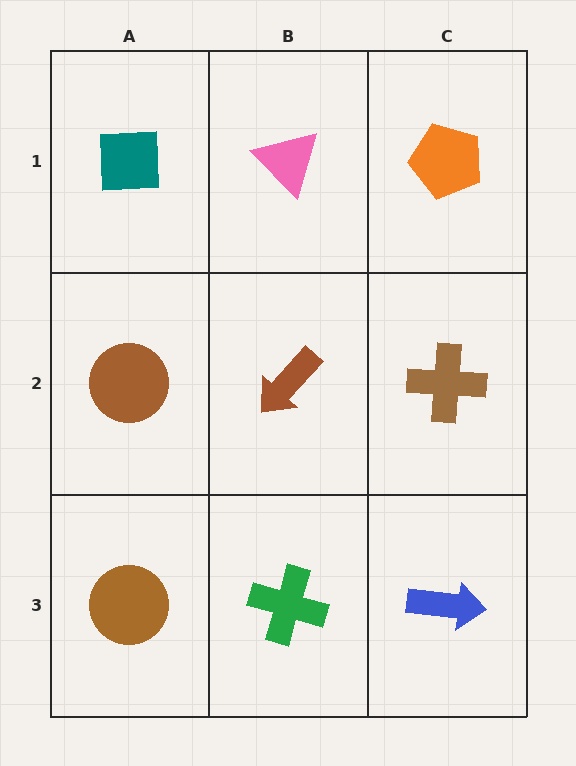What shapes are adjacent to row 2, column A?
A teal square (row 1, column A), a brown circle (row 3, column A), a brown arrow (row 2, column B).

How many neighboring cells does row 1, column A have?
2.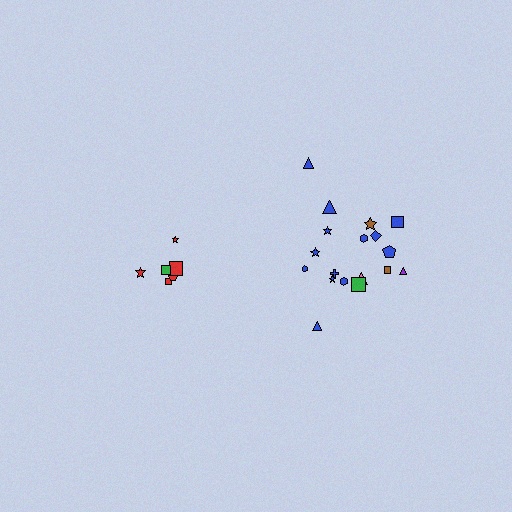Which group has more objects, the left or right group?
The right group.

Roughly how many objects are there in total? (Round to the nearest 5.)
Roughly 25 objects in total.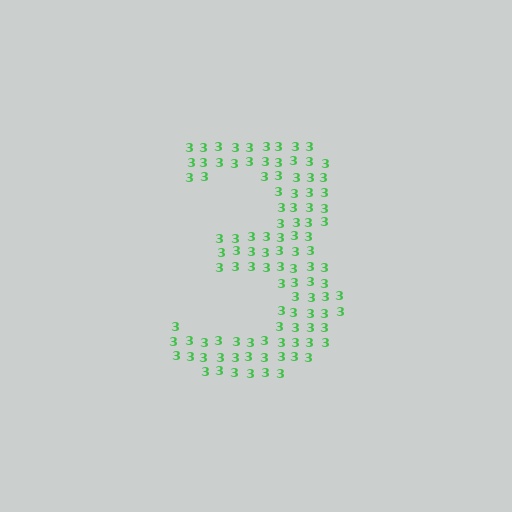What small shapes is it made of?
It is made of small digit 3's.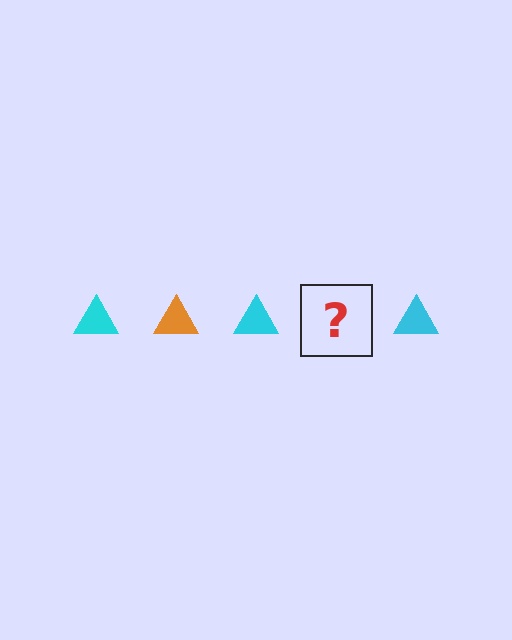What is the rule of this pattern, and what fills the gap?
The rule is that the pattern cycles through cyan, orange triangles. The gap should be filled with an orange triangle.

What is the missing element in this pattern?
The missing element is an orange triangle.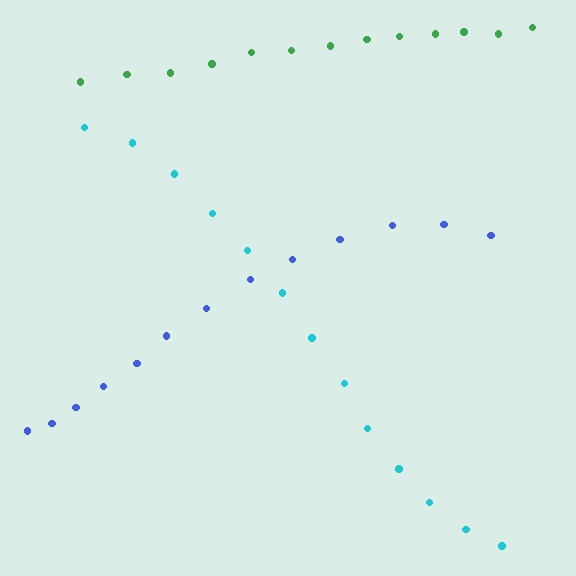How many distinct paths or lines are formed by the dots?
There are 3 distinct paths.